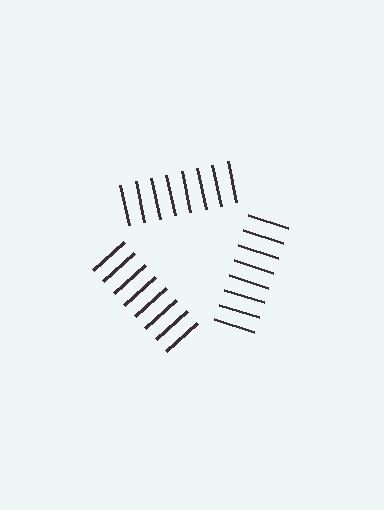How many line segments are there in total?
24 — 8 along each of the 3 edges.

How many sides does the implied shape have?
3 sides — the line-ends trace a triangle.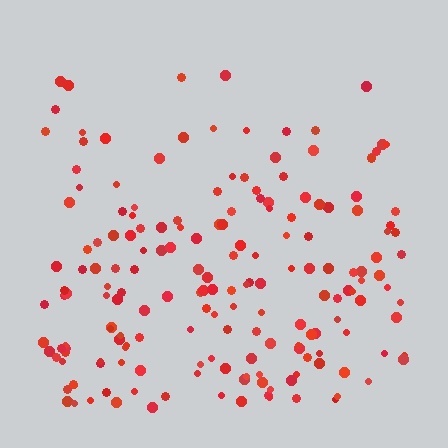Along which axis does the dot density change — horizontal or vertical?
Vertical.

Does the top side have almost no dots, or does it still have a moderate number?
Still a moderate number, just noticeably fewer than the bottom.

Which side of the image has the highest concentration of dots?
The bottom.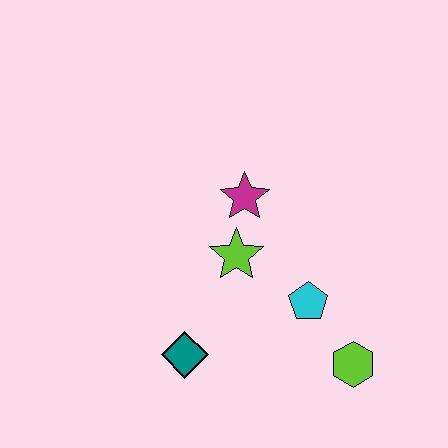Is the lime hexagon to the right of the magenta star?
Yes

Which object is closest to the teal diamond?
The lime star is closest to the teal diamond.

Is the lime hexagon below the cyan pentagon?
Yes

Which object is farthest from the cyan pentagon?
The teal diamond is farthest from the cyan pentagon.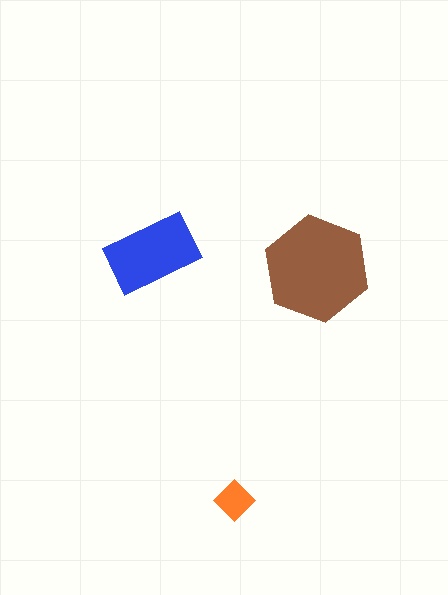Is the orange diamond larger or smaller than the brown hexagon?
Smaller.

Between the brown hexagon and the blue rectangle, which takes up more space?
The brown hexagon.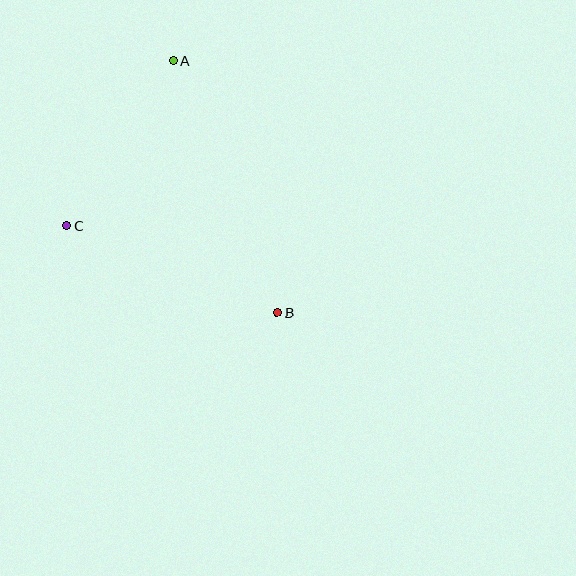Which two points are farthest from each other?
Points A and B are farthest from each other.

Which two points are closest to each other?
Points A and C are closest to each other.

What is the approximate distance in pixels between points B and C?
The distance between B and C is approximately 228 pixels.